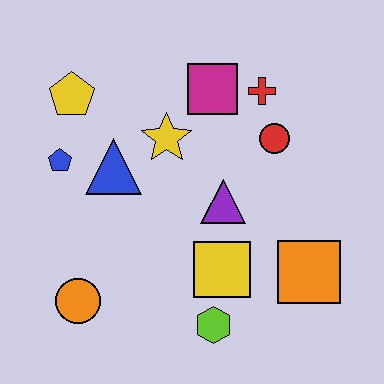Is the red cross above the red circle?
Yes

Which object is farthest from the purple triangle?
The yellow pentagon is farthest from the purple triangle.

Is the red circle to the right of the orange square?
No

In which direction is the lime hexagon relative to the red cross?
The lime hexagon is below the red cross.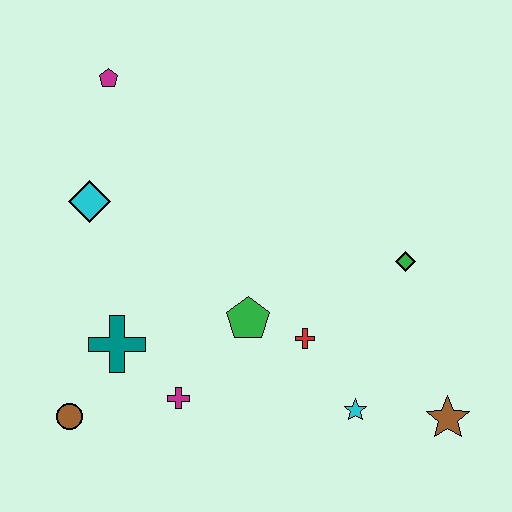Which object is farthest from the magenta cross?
The magenta pentagon is farthest from the magenta cross.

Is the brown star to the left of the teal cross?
No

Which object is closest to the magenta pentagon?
The cyan diamond is closest to the magenta pentagon.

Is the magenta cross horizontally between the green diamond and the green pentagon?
No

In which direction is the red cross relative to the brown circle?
The red cross is to the right of the brown circle.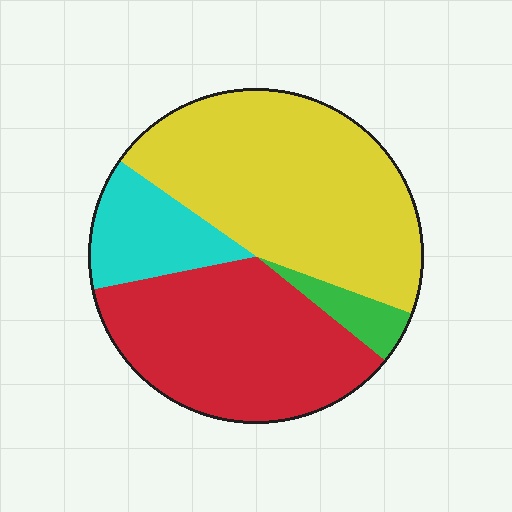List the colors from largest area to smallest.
From largest to smallest: yellow, red, cyan, green.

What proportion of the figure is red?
Red covers 36% of the figure.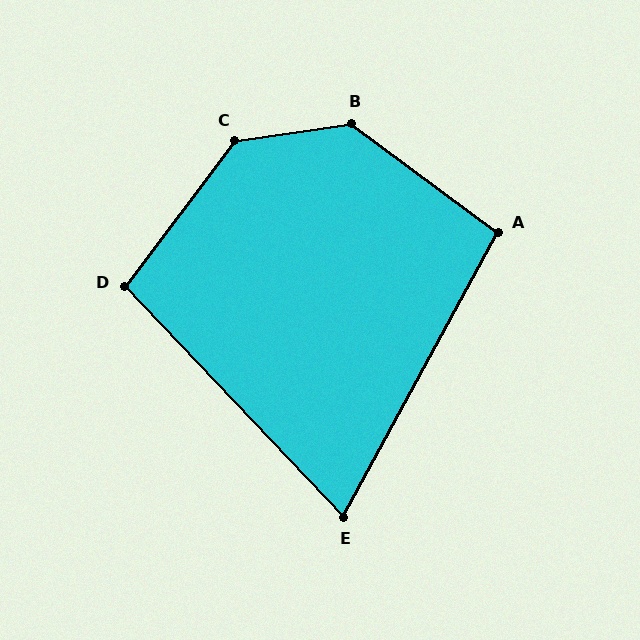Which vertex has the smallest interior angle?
E, at approximately 72 degrees.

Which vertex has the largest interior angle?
C, at approximately 135 degrees.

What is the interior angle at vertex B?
Approximately 135 degrees (obtuse).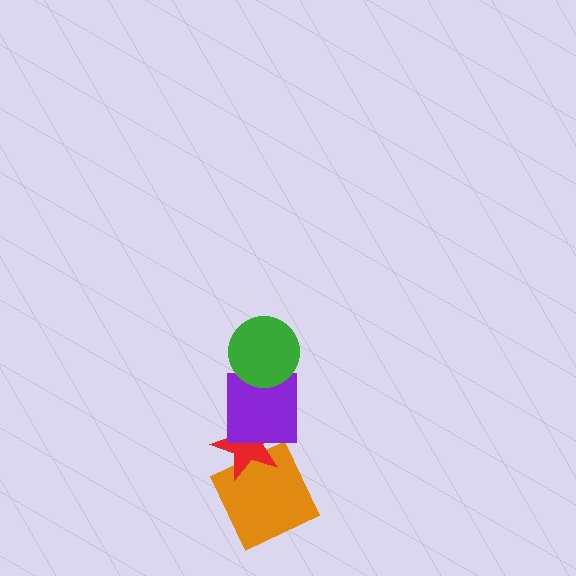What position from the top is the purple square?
The purple square is 2nd from the top.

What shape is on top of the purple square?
The green circle is on top of the purple square.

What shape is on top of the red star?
The purple square is on top of the red star.